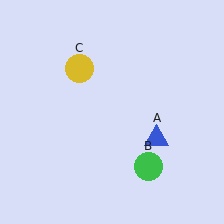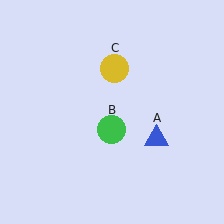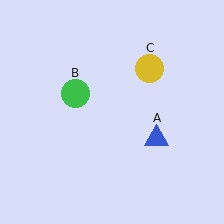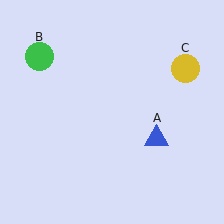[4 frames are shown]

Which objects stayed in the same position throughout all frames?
Blue triangle (object A) remained stationary.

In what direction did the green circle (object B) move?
The green circle (object B) moved up and to the left.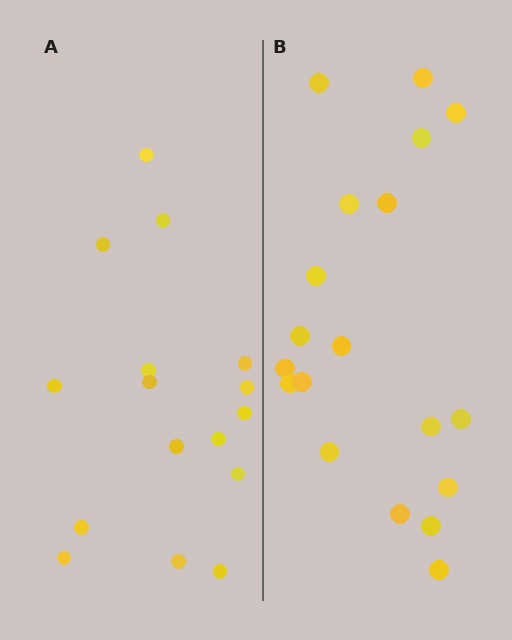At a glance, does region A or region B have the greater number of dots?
Region B (the right region) has more dots.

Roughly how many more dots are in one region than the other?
Region B has just a few more — roughly 2 or 3 more dots than region A.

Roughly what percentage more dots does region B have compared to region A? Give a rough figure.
About 20% more.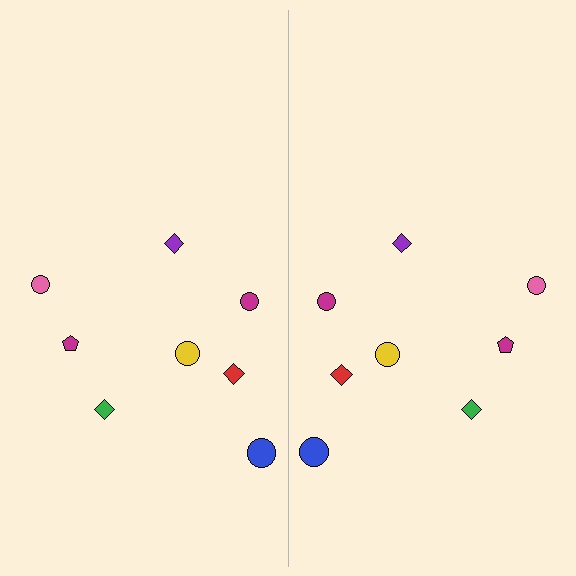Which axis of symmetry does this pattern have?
The pattern has a vertical axis of symmetry running through the center of the image.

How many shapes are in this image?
There are 16 shapes in this image.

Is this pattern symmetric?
Yes, this pattern has bilateral (reflection) symmetry.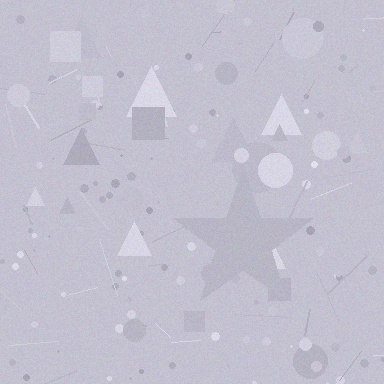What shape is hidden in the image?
A star is hidden in the image.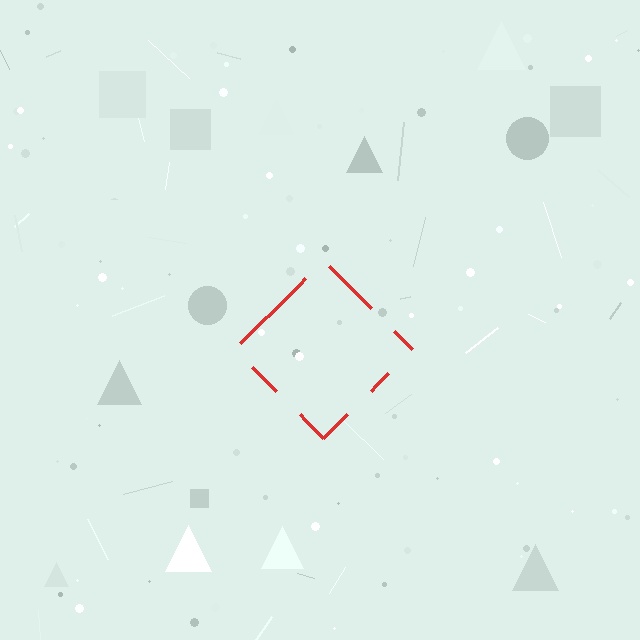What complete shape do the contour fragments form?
The contour fragments form a diamond.